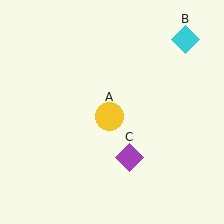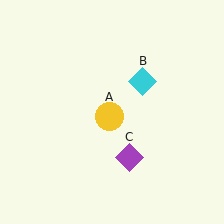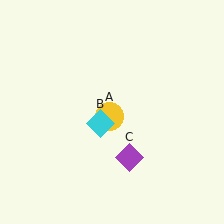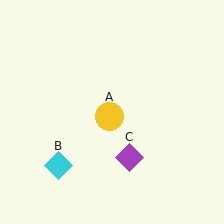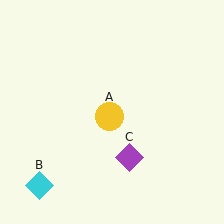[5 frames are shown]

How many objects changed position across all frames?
1 object changed position: cyan diamond (object B).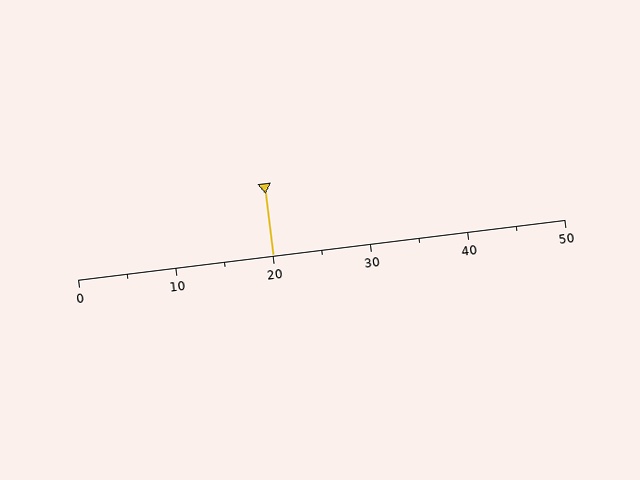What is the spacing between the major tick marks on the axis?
The major ticks are spaced 10 apart.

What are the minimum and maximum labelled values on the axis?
The axis runs from 0 to 50.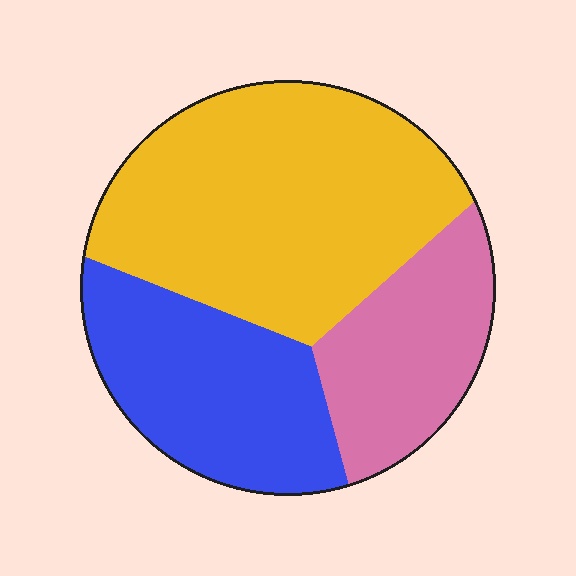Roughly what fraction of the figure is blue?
Blue takes up between a quarter and a half of the figure.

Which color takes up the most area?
Yellow, at roughly 50%.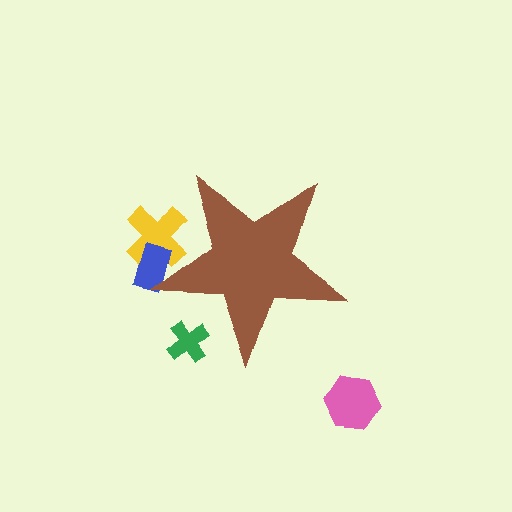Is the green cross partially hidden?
Yes, the green cross is partially hidden behind the brown star.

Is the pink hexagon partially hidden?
No, the pink hexagon is fully visible.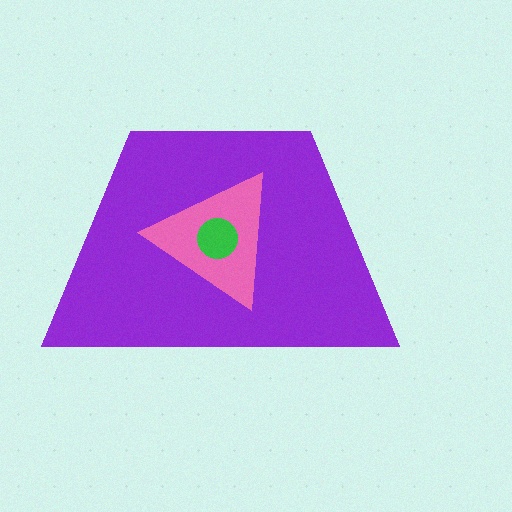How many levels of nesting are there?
3.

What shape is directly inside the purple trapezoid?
The pink triangle.